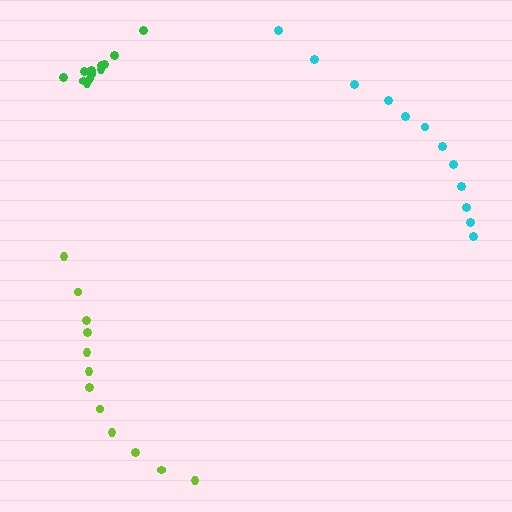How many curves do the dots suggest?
There are 3 distinct paths.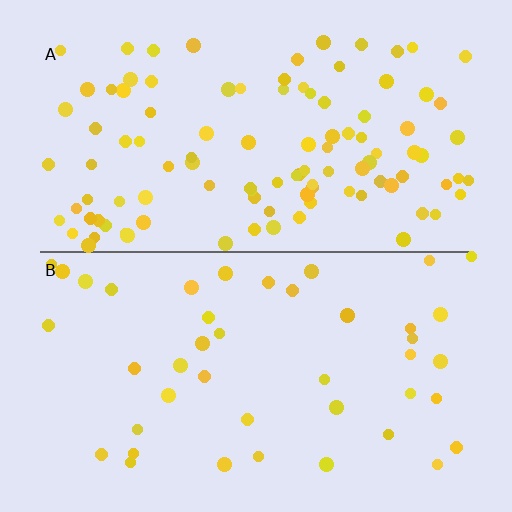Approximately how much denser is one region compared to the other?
Approximately 2.5× — region A over region B.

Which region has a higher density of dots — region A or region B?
A (the top).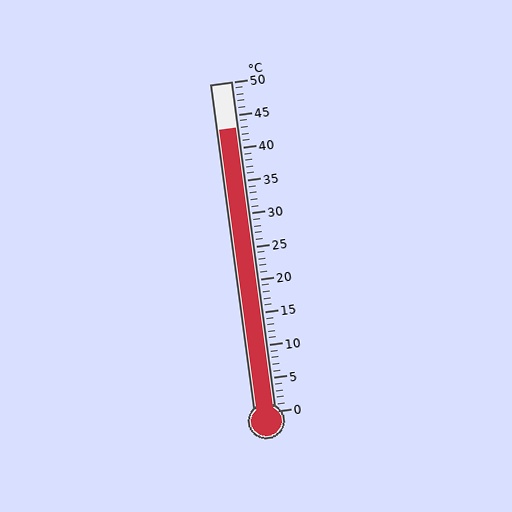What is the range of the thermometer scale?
The thermometer scale ranges from 0°C to 50°C.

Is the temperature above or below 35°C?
The temperature is above 35°C.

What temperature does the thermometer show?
The thermometer shows approximately 43°C.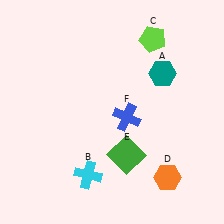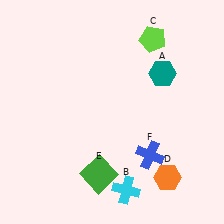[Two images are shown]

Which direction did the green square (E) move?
The green square (E) moved left.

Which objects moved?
The objects that moved are: the cyan cross (B), the green square (E), the blue cross (F).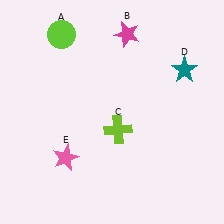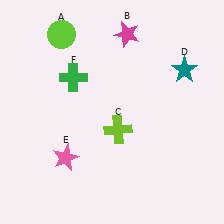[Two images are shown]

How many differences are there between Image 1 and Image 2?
There is 1 difference between the two images.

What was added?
A green cross (F) was added in Image 2.